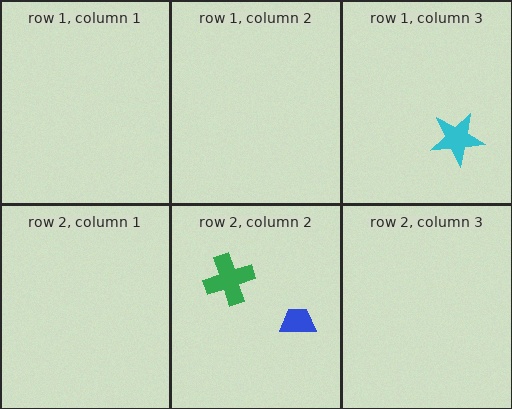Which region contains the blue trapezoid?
The row 2, column 2 region.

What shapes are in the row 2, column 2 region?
The blue trapezoid, the green cross.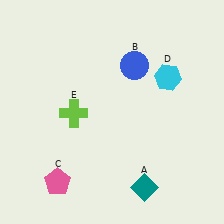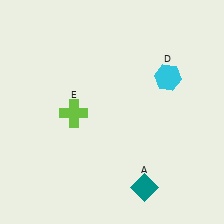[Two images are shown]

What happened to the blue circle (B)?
The blue circle (B) was removed in Image 2. It was in the top-right area of Image 1.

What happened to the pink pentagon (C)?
The pink pentagon (C) was removed in Image 2. It was in the bottom-left area of Image 1.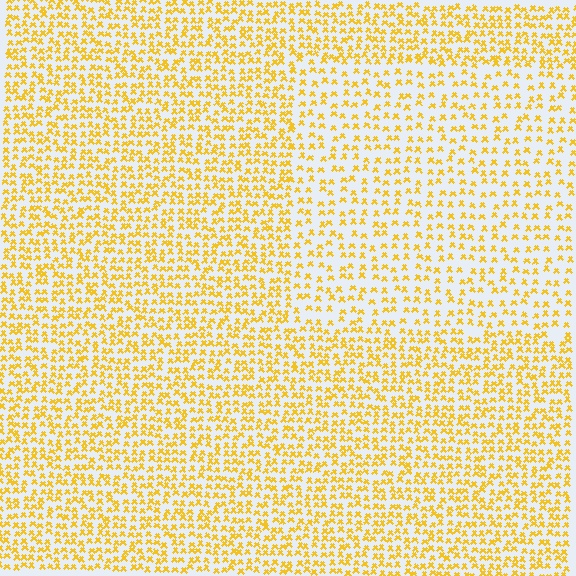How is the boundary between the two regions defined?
The boundary is defined by a change in element density (approximately 1.7x ratio). All elements are the same color, size, and shape.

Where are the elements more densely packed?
The elements are more densely packed outside the rectangle boundary.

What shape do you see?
I see a rectangle.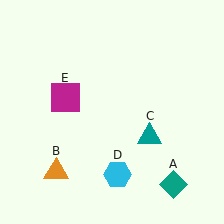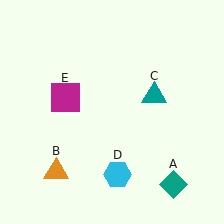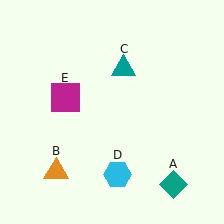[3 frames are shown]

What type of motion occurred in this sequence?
The teal triangle (object C) rotated counterclockwise around the center of the scene.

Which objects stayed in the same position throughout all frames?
Teal diamond (object A) and orange triangle (object B) and cyan hexagon (object D) and magenta square (object E) remained stationary.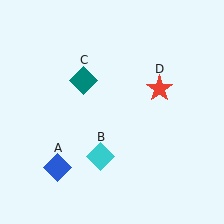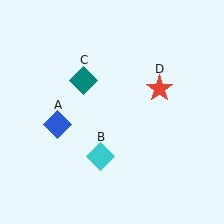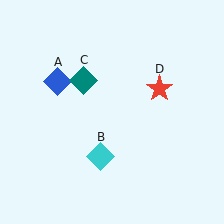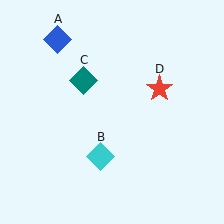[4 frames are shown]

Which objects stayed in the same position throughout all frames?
Cyan diamond (object B) and teal diamond (object C) and red star (object D) remained stationary.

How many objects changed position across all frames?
1 object changed position: blue diamond (object A).